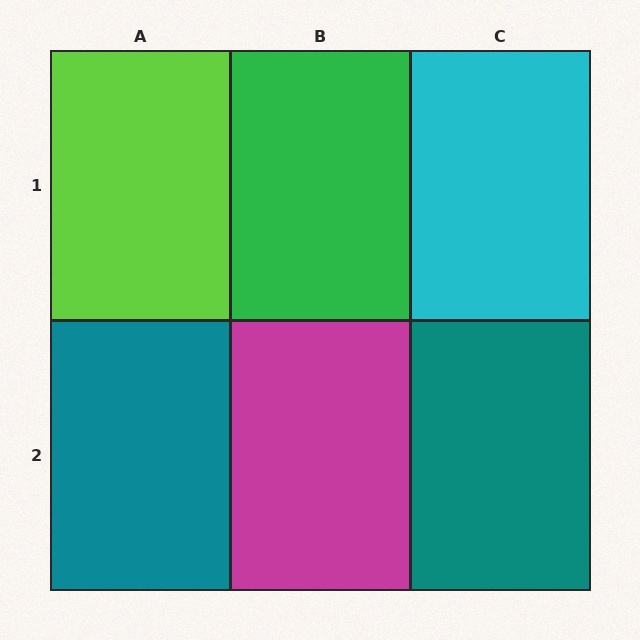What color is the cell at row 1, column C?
Cyan.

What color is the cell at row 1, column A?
Lime.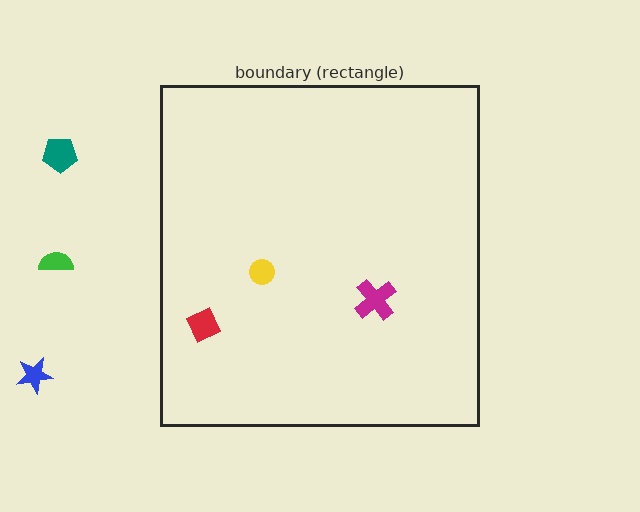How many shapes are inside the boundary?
3 inside, 3 outside.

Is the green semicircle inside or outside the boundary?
Outside.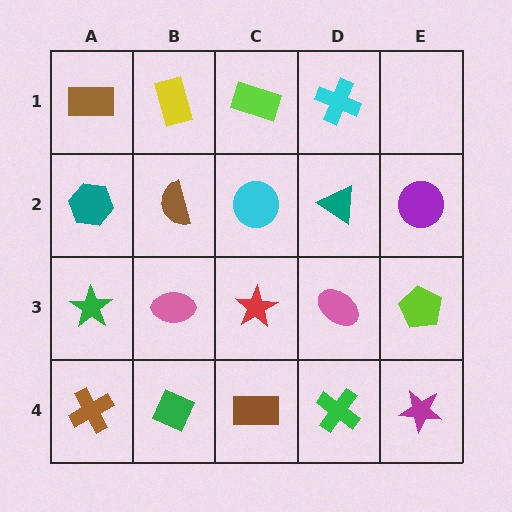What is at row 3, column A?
A green star.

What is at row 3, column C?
A red star.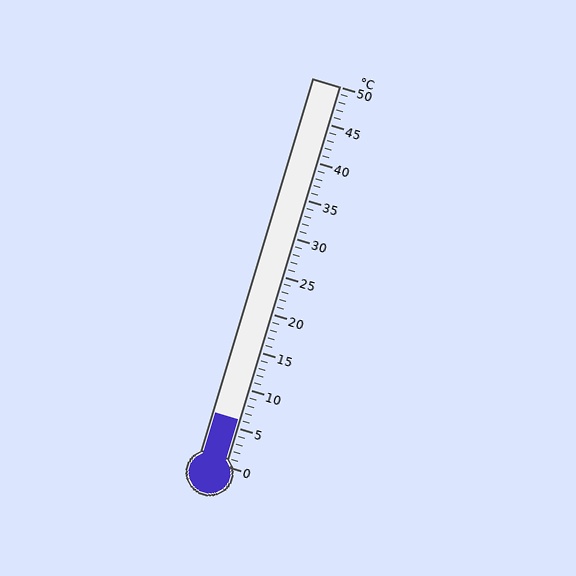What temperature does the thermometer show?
The thermometer shows approximately 6°C.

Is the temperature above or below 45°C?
The temperature is below 45°C.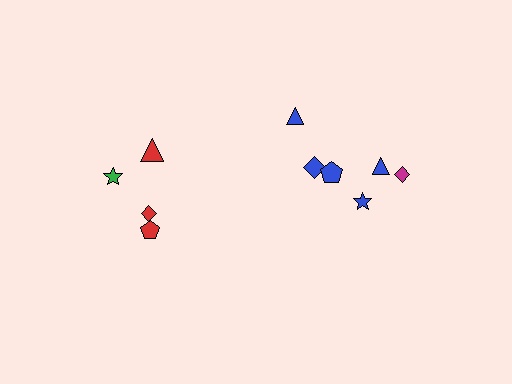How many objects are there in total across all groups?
There are 10 objects.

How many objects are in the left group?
There are 4 objects.